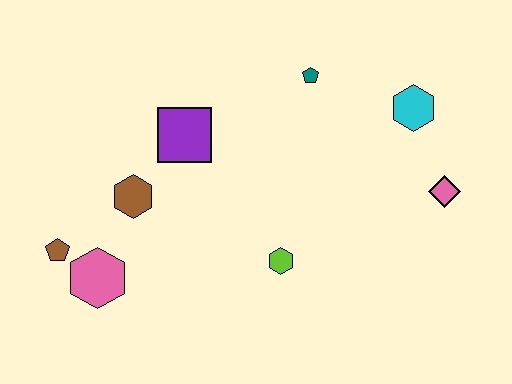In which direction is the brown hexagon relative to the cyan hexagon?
The brown hexagon is to the left of the cyan hexagon.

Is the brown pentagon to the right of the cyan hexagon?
No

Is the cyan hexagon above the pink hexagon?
Yes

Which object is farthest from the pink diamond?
The brown pentagon is farthest from the pink diamond.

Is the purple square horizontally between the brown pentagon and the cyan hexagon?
Yes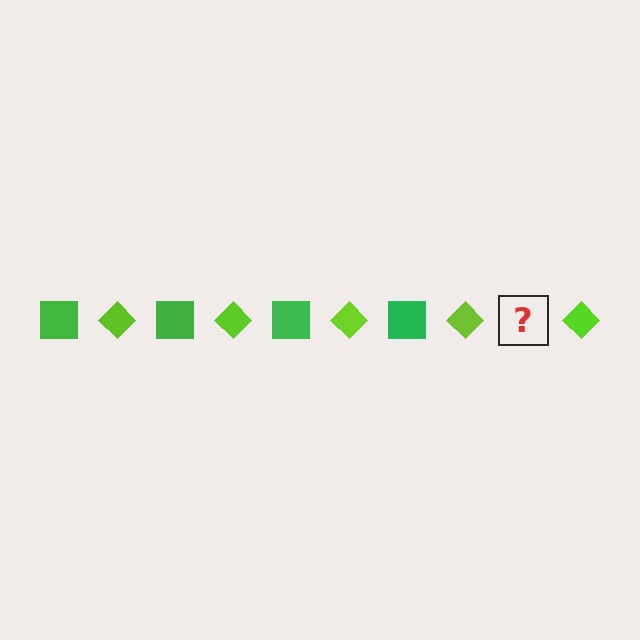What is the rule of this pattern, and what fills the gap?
The rule is that the pattern alternates between green square and lime diamond. The gap should be filled with a green square.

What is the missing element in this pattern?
The missing element is a green square.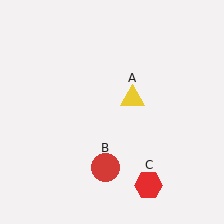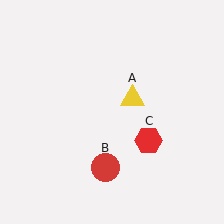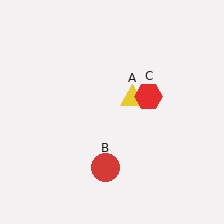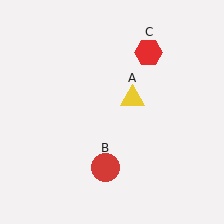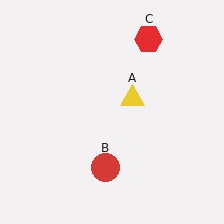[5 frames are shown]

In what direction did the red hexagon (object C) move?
The red hexagon (object C) moved up.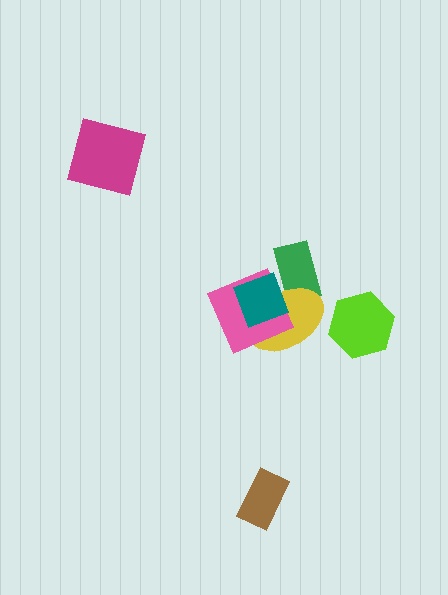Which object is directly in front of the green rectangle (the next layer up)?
The yellow ellipse is directly in front of the green rectangle.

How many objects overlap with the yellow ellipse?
3 objects overlap with the yellow ellipse.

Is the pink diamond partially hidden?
Yes, it is partially covered by another shape.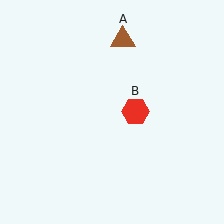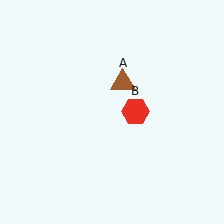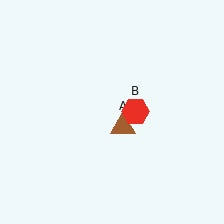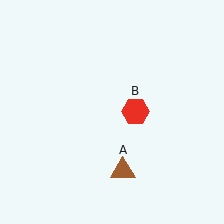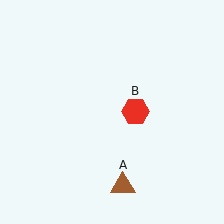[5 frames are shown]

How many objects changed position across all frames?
1 object changed position: brown triangle (object A).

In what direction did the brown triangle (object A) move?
The brown triangle (object A) moved down.